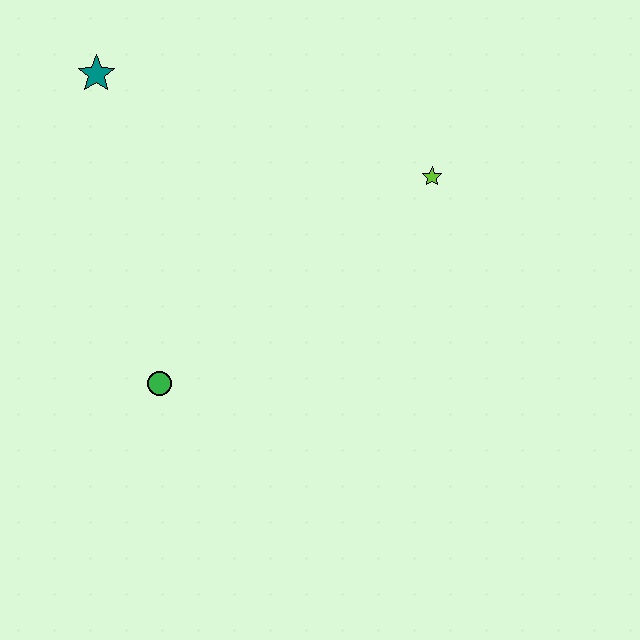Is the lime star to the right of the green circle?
Yes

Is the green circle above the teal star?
No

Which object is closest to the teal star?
The green circle is closest to the teal star.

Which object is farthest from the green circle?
The lime star is farthest from the green circle.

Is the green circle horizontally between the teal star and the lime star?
Yes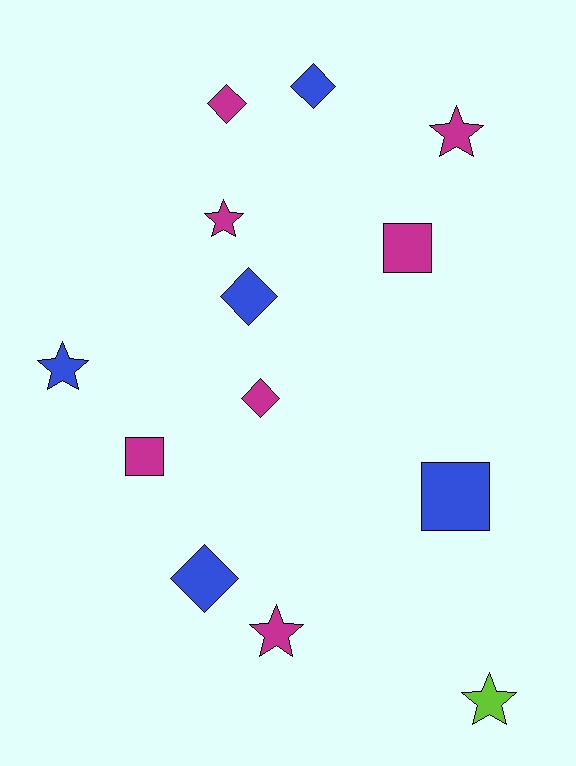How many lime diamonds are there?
There are no lime diamonds.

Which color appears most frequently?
Magenta, with 7 objects.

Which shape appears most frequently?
Star, with 5 objects.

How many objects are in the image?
There are 13 objects.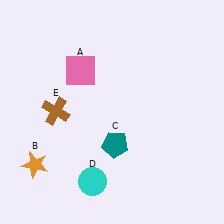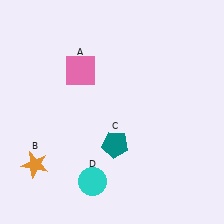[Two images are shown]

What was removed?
The brown cross (E) was removed in Image 2.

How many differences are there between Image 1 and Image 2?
There is 1 difference between the two images.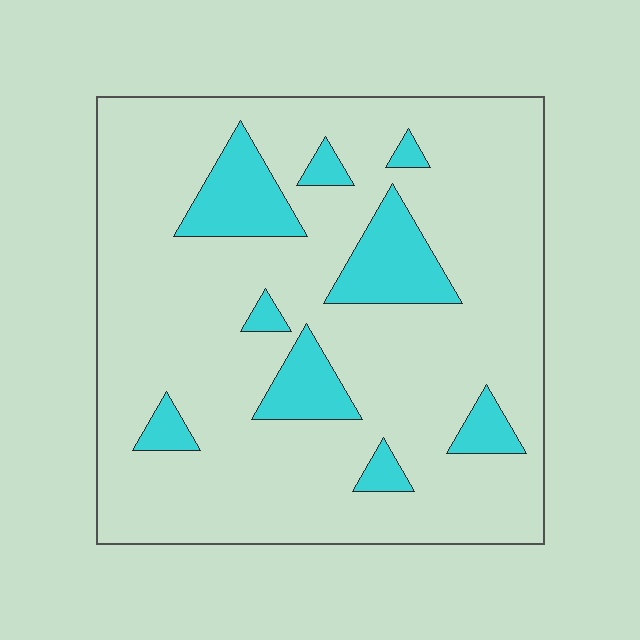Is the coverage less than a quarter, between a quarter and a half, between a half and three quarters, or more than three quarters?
Less than a quarter.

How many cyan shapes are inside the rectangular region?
9.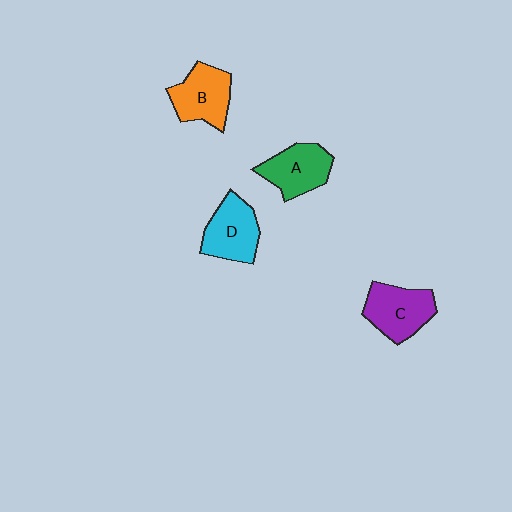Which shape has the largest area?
Shape C (purple).